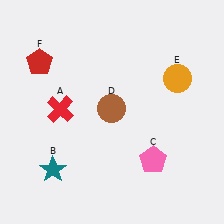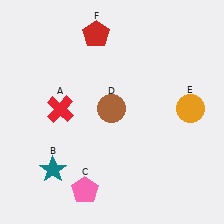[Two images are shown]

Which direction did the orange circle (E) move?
The orange circle (E) moved down.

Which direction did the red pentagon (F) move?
The red pentagon (F) moved right.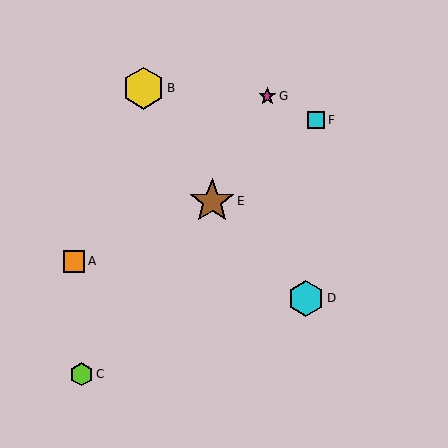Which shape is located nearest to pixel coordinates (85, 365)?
The lime hexagon (labeled C) at (82, 374) is nearest to that location.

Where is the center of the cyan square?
The center of the cyan square is at (316, 120).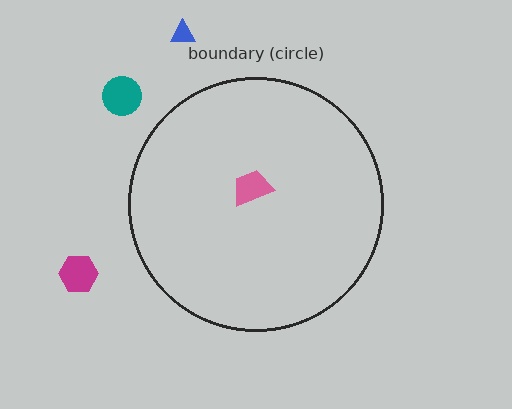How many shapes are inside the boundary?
1 inside, 3 outside.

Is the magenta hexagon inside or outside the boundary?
Outside.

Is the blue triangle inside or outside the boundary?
Outside.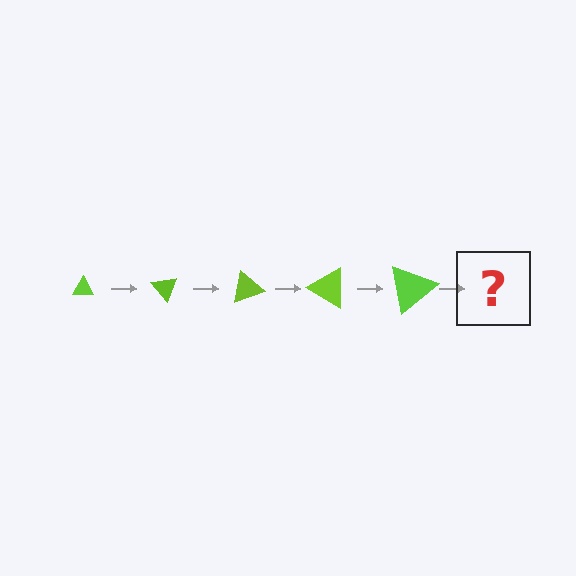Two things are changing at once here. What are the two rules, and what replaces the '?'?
The two rules are that the triangle grows larger each step and it rotates 50 degrees each step. The '?' should be a triangle, larger than the previous one and rotated 250 degrees from the start.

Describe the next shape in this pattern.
It should be a triangle, larger than the previous one and rotated 250 degrees from the start.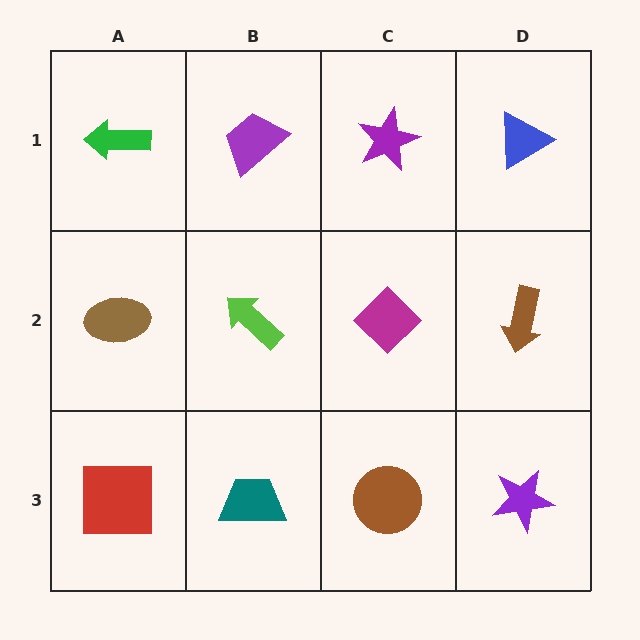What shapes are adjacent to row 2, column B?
A purple trapezoid (row 1, column B), a teal trapezoid (row 3, column B), a brown ellipse (row 2, column A), a magenta diamond (row 2, column C).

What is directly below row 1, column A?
A brown ellipse.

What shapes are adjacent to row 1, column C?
A magenta diamond (row 2, column C), a purple trapezoid (row 1, column B), a blue triangle (row 1, column D).